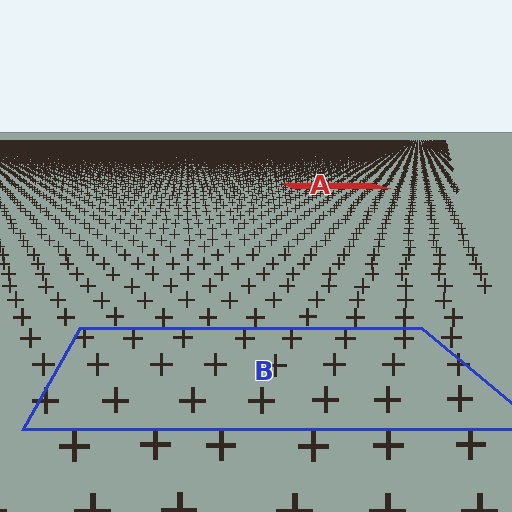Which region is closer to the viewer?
Region B is closer. The texture elements there are larger and more spread out.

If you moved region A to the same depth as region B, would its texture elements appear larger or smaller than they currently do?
They would appear larger. At a closer depth, the same texture elements are projected at a bigger on-screen size.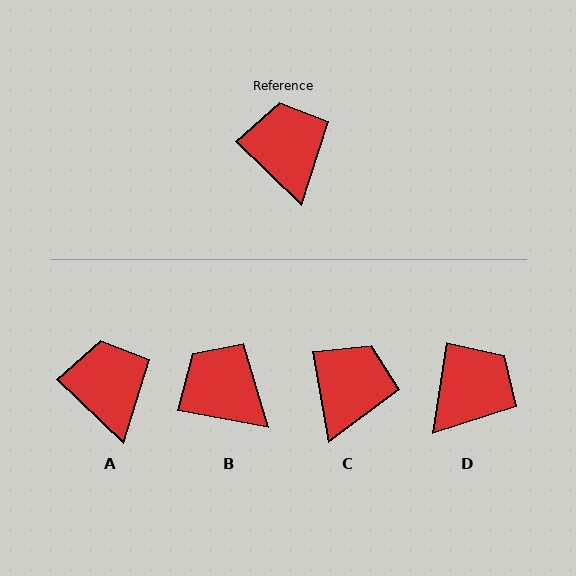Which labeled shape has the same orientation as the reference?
A.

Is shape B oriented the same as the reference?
No, it is off by about 34 degrees.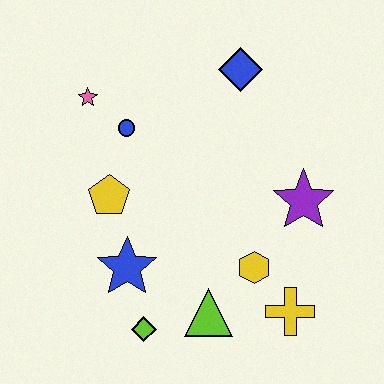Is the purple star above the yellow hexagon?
Yes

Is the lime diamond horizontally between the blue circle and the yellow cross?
Yes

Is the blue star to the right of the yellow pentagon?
Yes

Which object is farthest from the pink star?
The yellow cross is farthest from the pink star.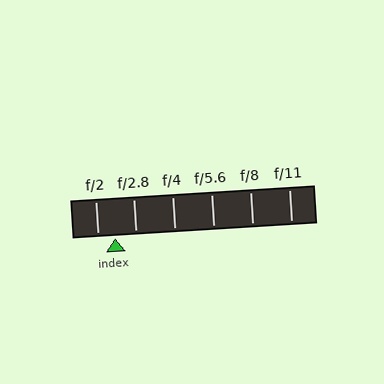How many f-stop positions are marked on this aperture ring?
There are 6 f-stop positions marked.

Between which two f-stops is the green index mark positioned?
The index mark is between f/2 and f/2.8.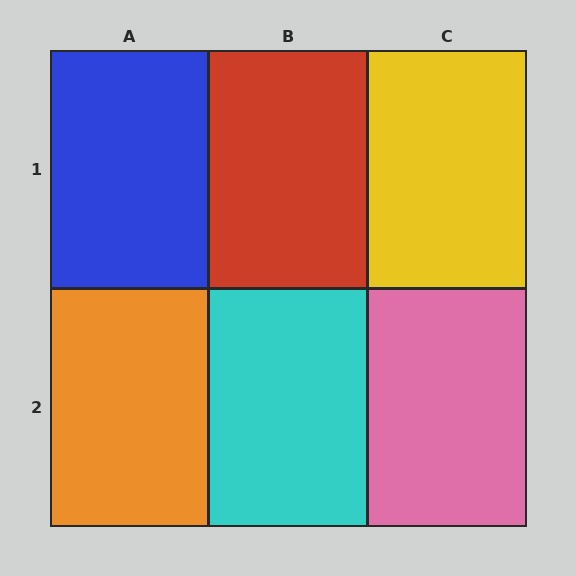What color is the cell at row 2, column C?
Pink.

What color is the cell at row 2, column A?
Orange.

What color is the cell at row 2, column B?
Cyan.